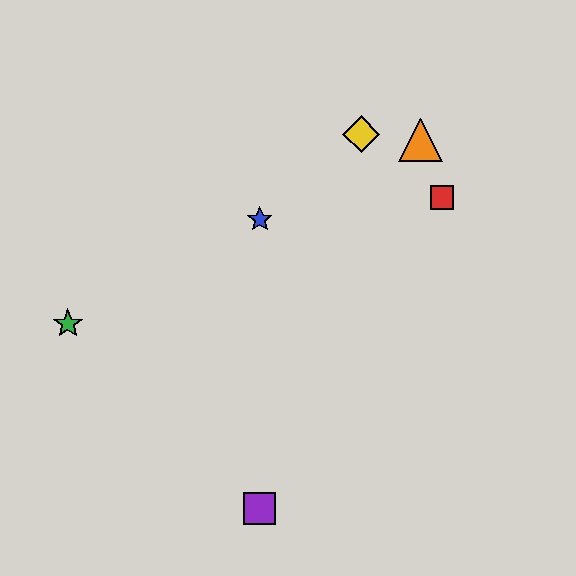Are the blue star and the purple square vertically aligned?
Yes, both are at x≈260.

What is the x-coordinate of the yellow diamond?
The yellow diamond is at x≈361.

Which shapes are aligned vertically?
The blue star, the purple square are aligned vertically.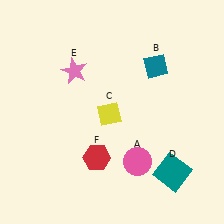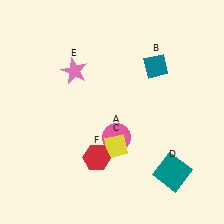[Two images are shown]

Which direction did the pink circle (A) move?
The pink circle (A) moved up.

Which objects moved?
The objects that moved are: the pink circle (A), the yellow diamond (C).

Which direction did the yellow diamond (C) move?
The yellow diamond (C) moved down.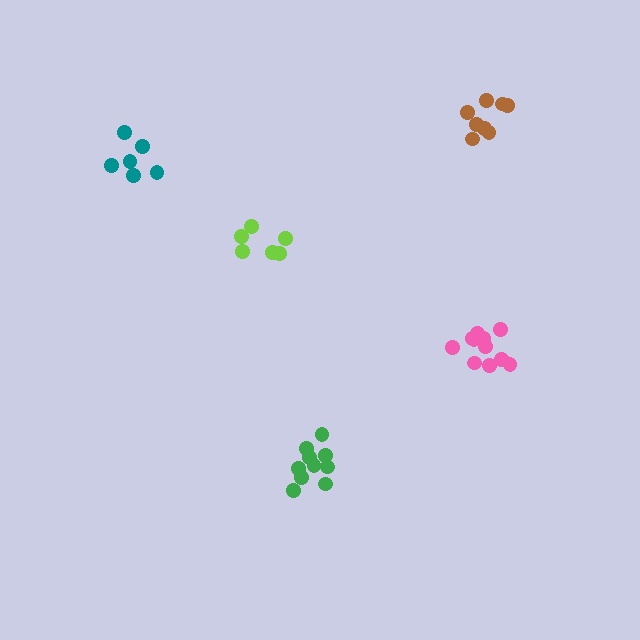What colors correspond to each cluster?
The clusters are colored: pink, brown, teal, lime, green.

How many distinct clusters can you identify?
There are 5 distinct clusters.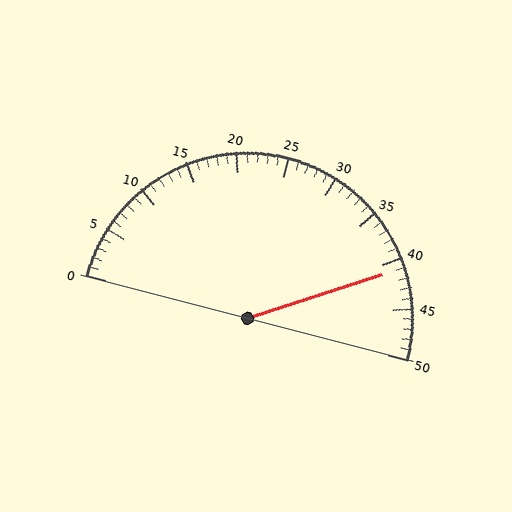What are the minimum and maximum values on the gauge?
The gauge ranges from 0 to 50.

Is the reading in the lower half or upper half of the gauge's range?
The reading is in the upper half of the range (0 to 50).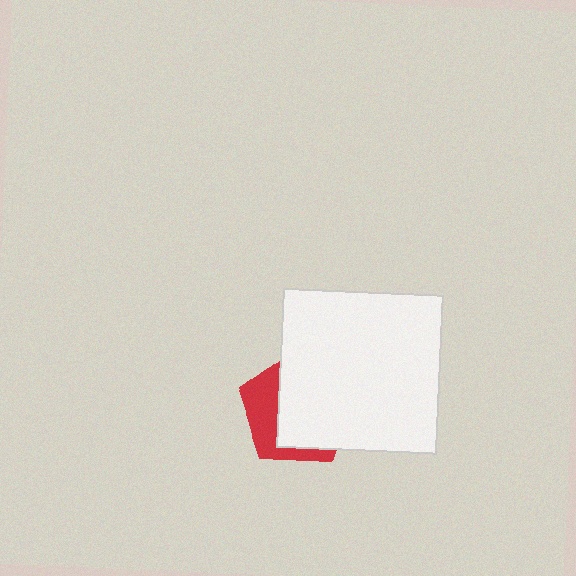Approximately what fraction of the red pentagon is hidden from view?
Roughly 65% of the red pentagon is hidden behind the white square.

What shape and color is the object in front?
The object in front is a white square.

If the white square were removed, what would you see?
You would see the complete red pentagon.